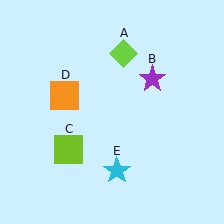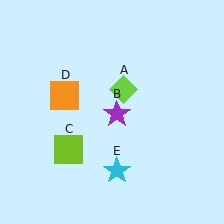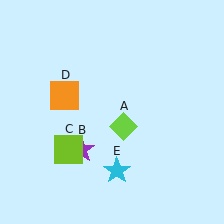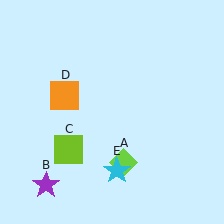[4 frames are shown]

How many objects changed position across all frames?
2 objects changed position: lime diamond (object A), purple star (object B).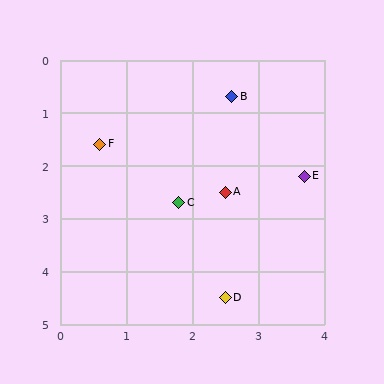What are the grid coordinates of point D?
Point D is at approximately (2.5, 4.5).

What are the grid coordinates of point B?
Point B is at approximately (2.6, 0.7).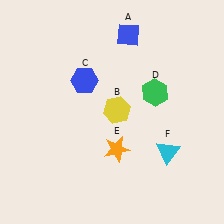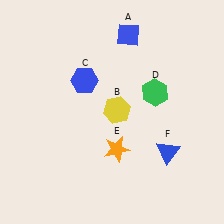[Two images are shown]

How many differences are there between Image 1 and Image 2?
There is 1 difference between the two images.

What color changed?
The triangle (F) changed from cyan in Image 1 to blue in Image 2.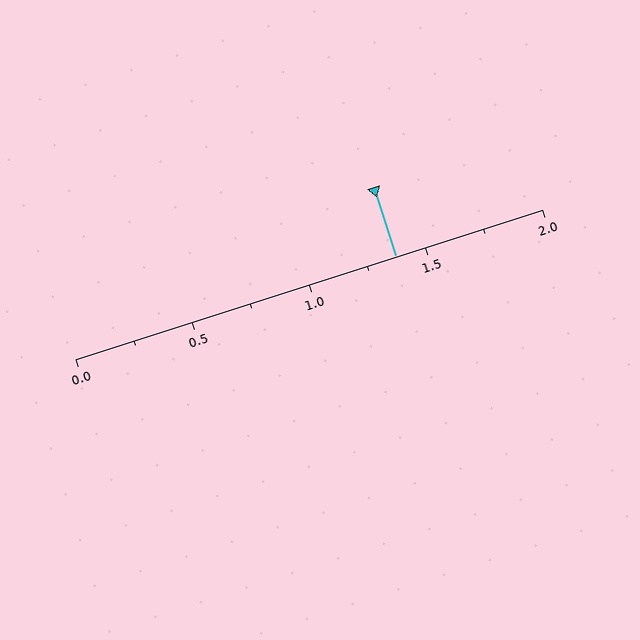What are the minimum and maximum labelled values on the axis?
The axis runs from 0.0 to 2.0.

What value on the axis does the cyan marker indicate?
The marker indicates approximately 1.38.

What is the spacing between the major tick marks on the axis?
The major ticks are spaced 0.5 apart.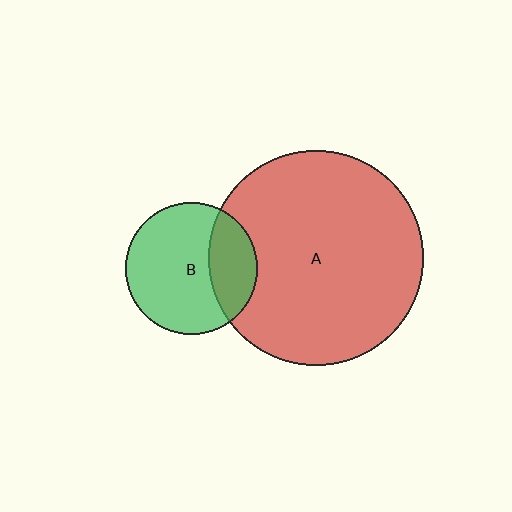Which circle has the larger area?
Circle A (red).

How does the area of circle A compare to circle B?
Approximately 2.7 times.